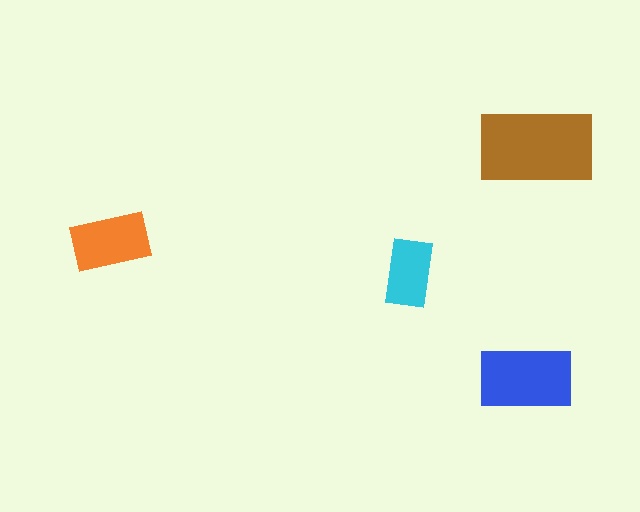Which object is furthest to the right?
The brown rectangle is rightmost.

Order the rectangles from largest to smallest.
the brown one, the blue one, the orange one, the cyan one.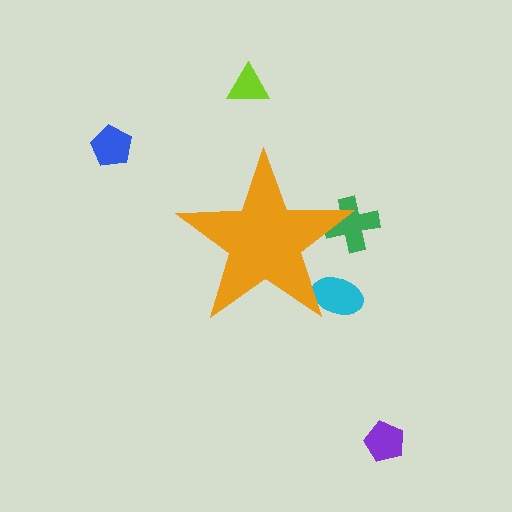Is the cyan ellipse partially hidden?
Yes, the cyan ellipse is partially hidden behind the orange star.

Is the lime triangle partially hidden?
No, the lime triangle is fully visible.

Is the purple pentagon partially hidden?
No, the purple pentagon is fully visible.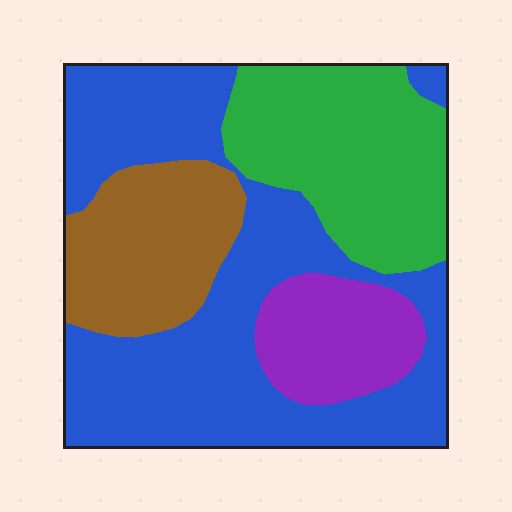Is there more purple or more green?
Green.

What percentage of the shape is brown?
Brown covers around 15% of the shape.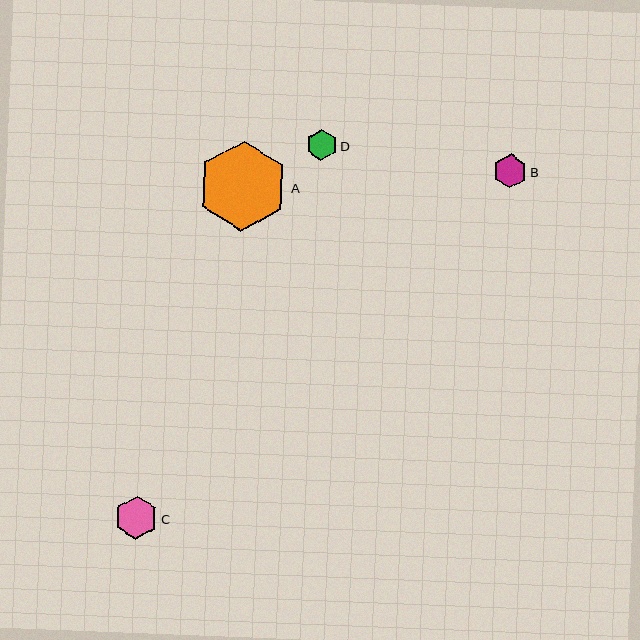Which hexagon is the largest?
Hexagon A is the largest with a size of approximately 90 pixels.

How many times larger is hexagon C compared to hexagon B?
Hexagon C is approximately 1.3 times the size of hexagon B.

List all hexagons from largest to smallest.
From largest to smallest: A, C, B, D.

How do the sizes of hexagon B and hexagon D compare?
Hexagon B and hexagon D are approximately the same size.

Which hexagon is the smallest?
Hexagon D is the smallest with a size of approximately 31 pixels.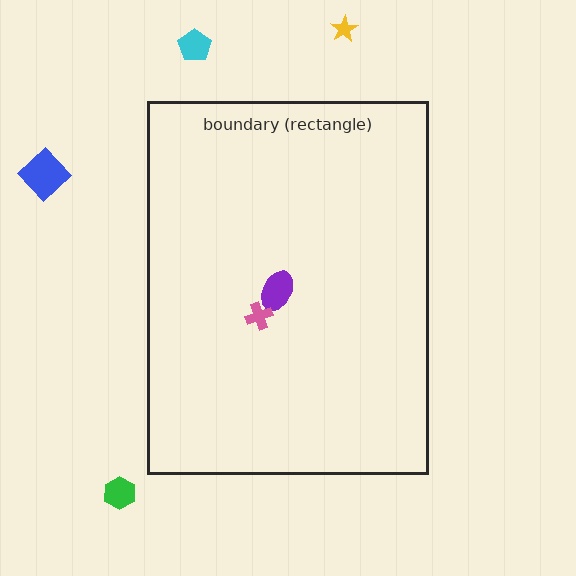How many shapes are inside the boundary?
2 inside, 4 outside.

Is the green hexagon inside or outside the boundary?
Outside.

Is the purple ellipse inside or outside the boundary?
Inside.